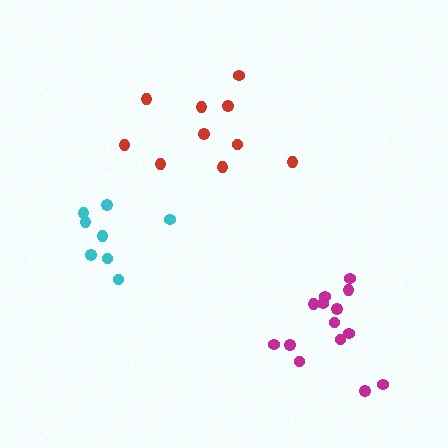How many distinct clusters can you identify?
There are 3 distinct clusters.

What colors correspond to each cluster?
The clusters are colored: red, magenta, cyan.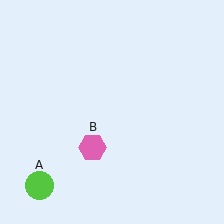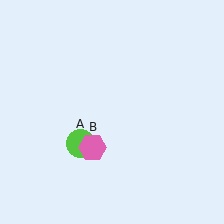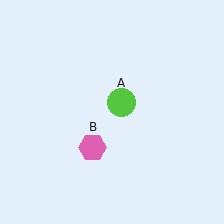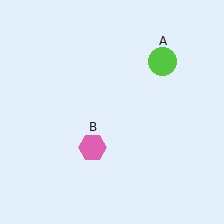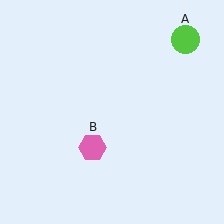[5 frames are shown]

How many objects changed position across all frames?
1 object changed position: lime circle (object A).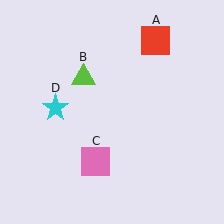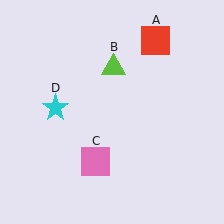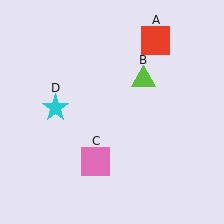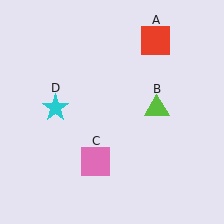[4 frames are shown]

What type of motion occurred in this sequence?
The lime triangle (object B) rotated clockwise around the center of the scene.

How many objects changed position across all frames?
1 object changed position: lime triangle (object B).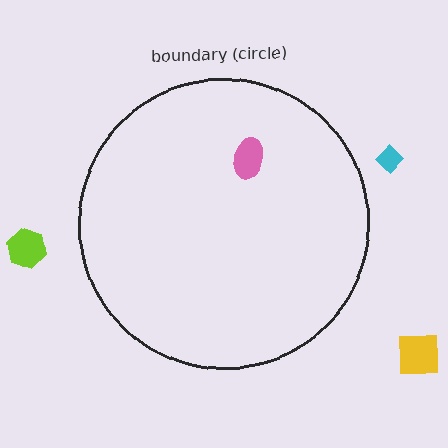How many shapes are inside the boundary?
1 inside, 3 outside.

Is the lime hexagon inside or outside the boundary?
Outside.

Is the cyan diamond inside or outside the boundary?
Outside.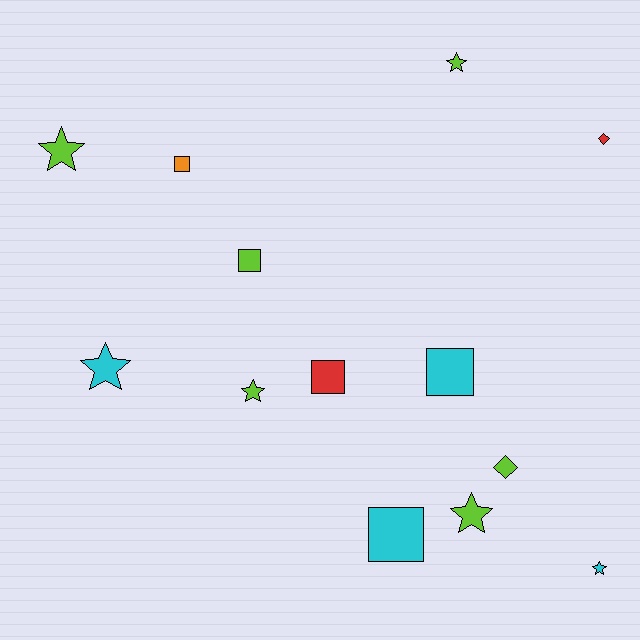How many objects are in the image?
There are 13 objects.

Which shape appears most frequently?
Star, with 6 objects.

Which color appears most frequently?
Lime, with 6 objects.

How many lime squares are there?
There is 1 lime square.